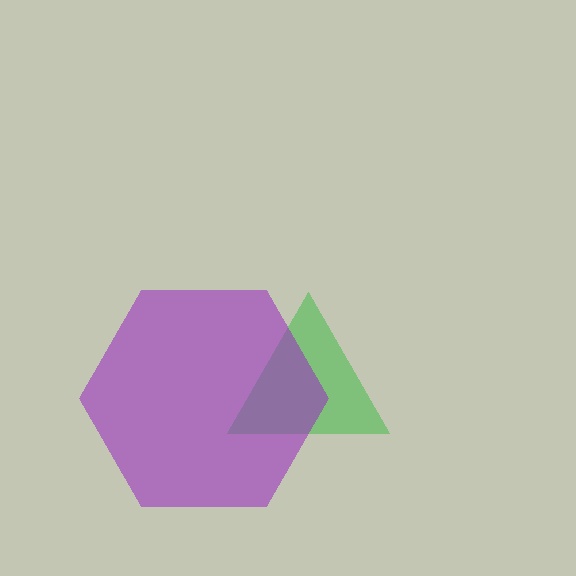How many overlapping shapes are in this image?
There are 2 overlapping shapes in the image.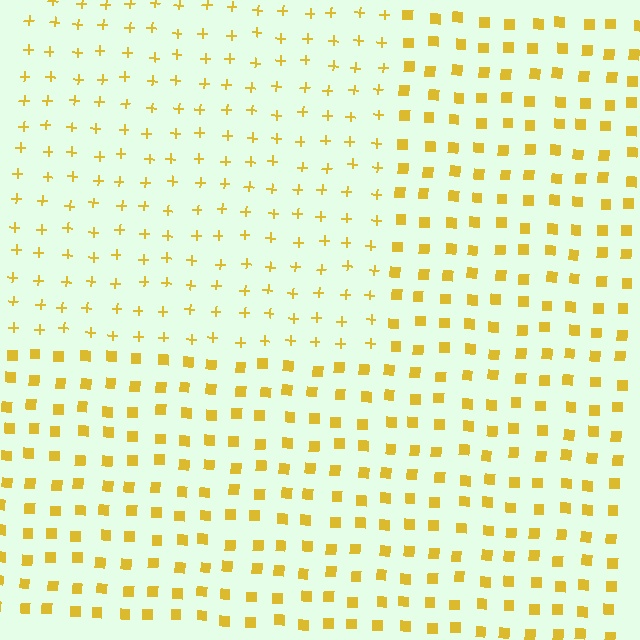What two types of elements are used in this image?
The image uses plus signs inside the rectangle region and squares outside it.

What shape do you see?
I see a rectangle.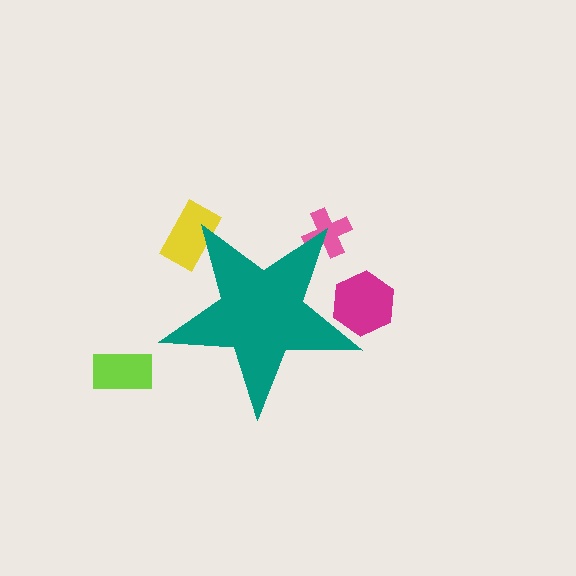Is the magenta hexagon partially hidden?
Yes, the magenta hexagon is partially hidden behind the teal star.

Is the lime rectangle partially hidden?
No, the lime rectangle is fully visible.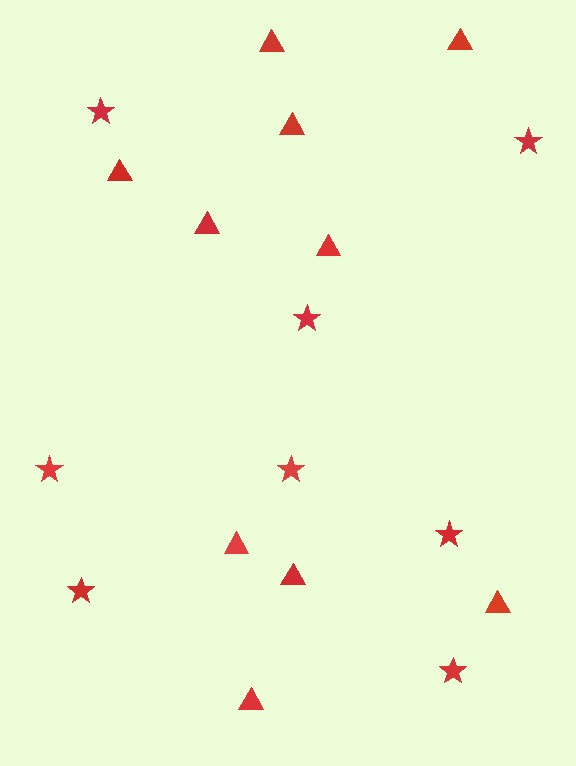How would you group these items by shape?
There are 2 groups: one group of stars (8) and one group of triangles (10).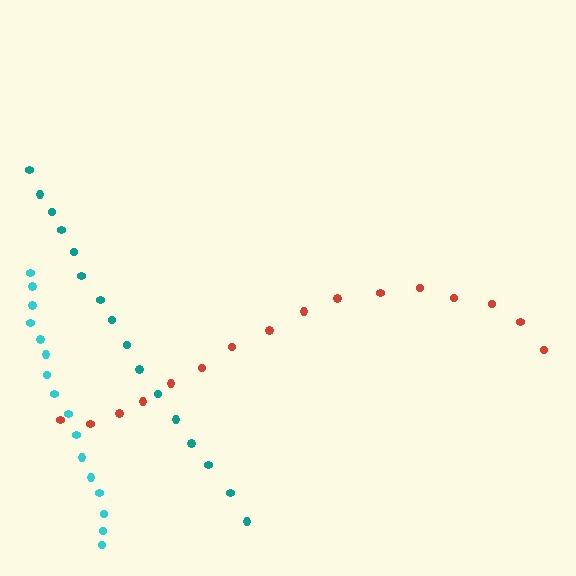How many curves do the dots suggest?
There are 3 distinct paths.